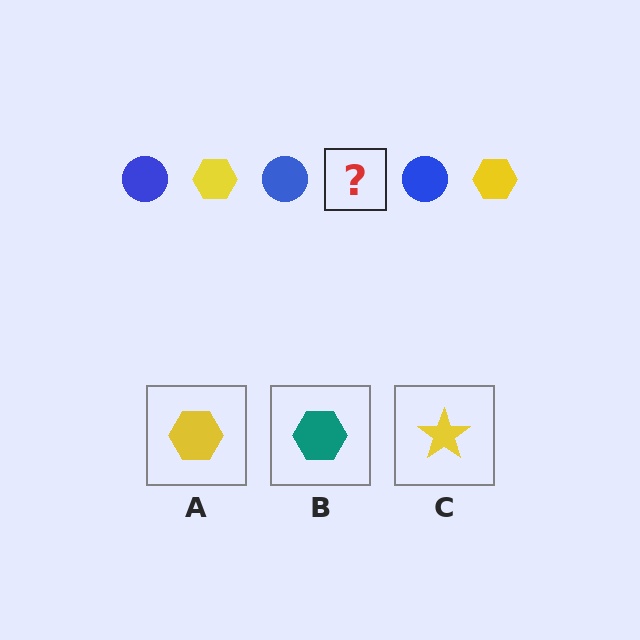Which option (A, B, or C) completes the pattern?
A.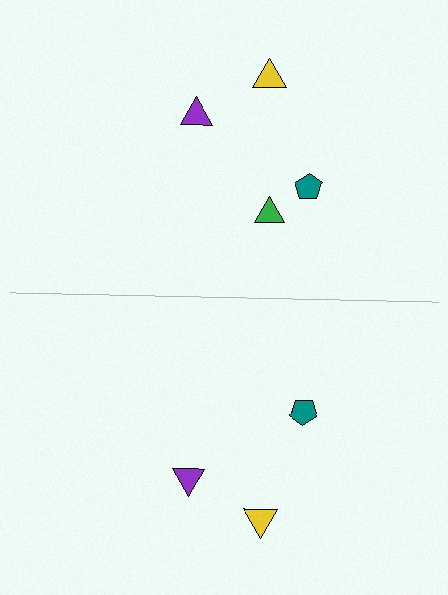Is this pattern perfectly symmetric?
No, the pattern is not perfectly symmetric. A green triangle is missing from the bottom side.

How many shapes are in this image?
There are 7 shapes in this image.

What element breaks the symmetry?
A green triangle is missing from the bottom side.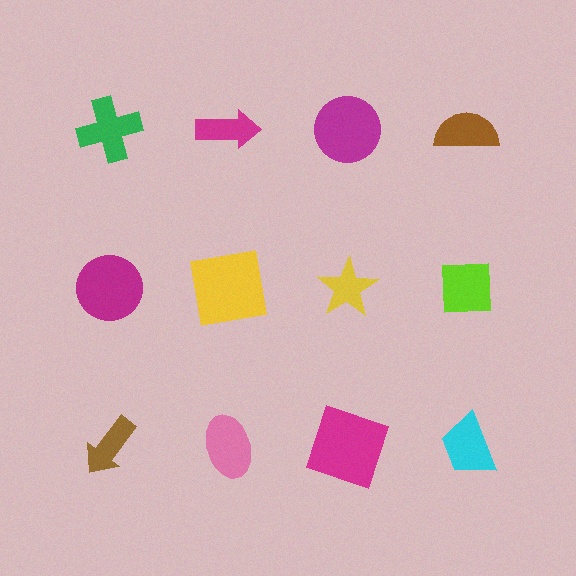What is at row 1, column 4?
A brown semicircle.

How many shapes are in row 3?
4 shapes.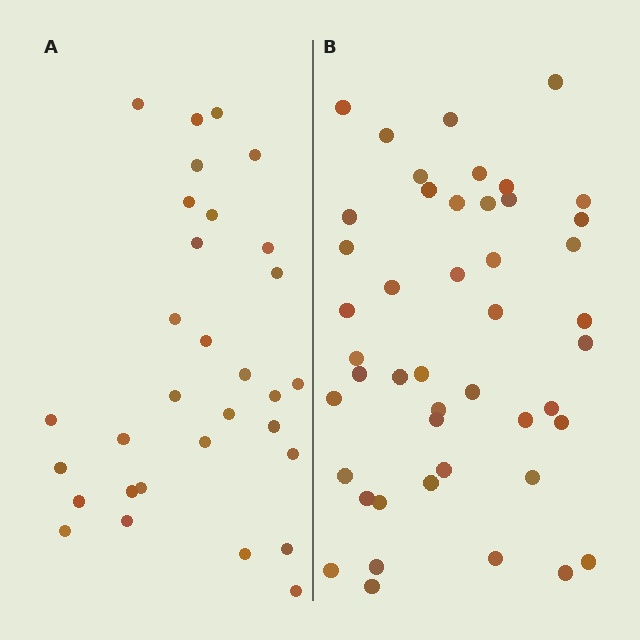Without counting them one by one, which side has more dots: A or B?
Region B (the right region) has more dots.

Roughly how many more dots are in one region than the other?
Region B has approximately 15 more dots than region A.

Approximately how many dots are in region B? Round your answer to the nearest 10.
About 50 dots. (The exact count is 46, which rounds to 50.)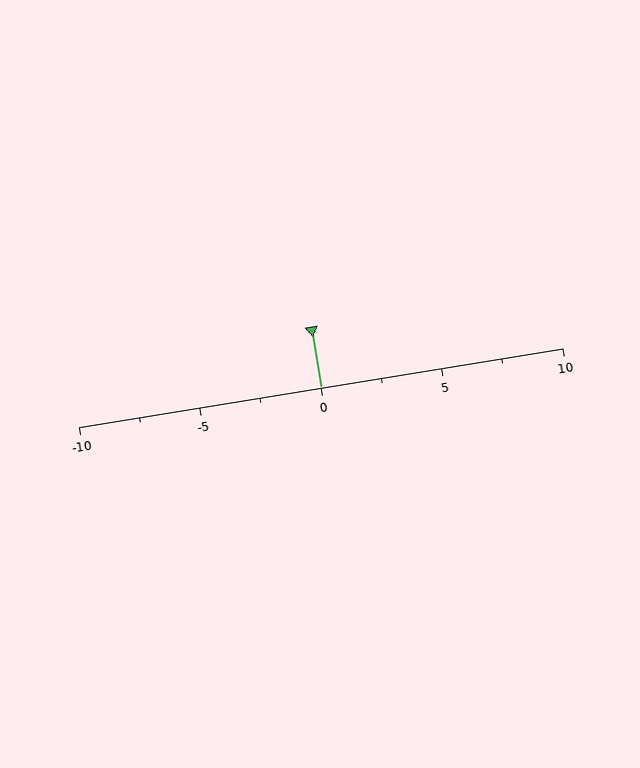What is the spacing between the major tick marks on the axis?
The major ticks are spaced 5 apart.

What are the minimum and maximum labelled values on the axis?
The axis runs from -10 to 10.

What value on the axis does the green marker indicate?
The marker indicates approximately 0.